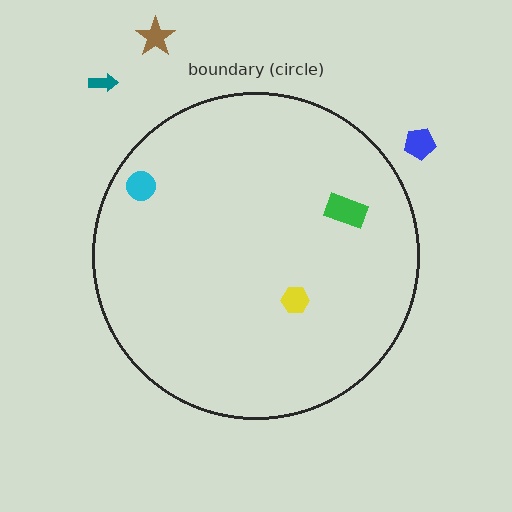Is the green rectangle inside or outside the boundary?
Inside.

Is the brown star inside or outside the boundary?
Outside.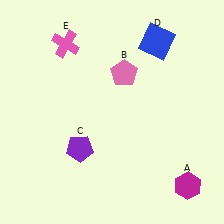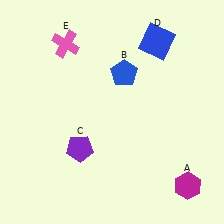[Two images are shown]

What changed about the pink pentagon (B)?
In Image 1, B is pink. In Image 2, it changed to blue.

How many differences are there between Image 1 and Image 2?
There is 1 difference between the two images.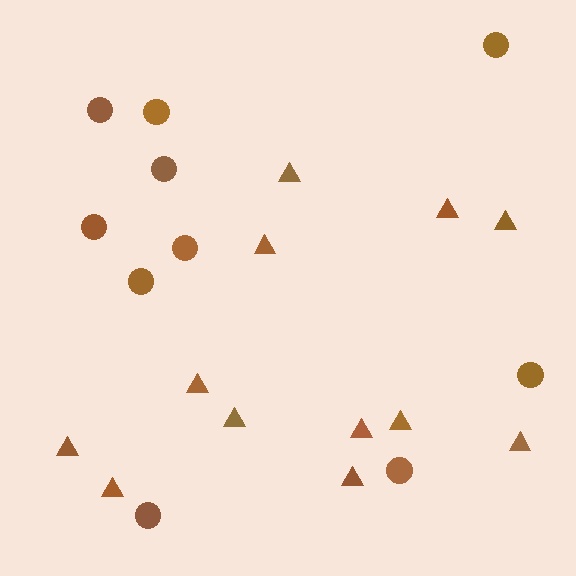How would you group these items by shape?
There are 2 groups: one group of triangles (12) and one group of circles (10).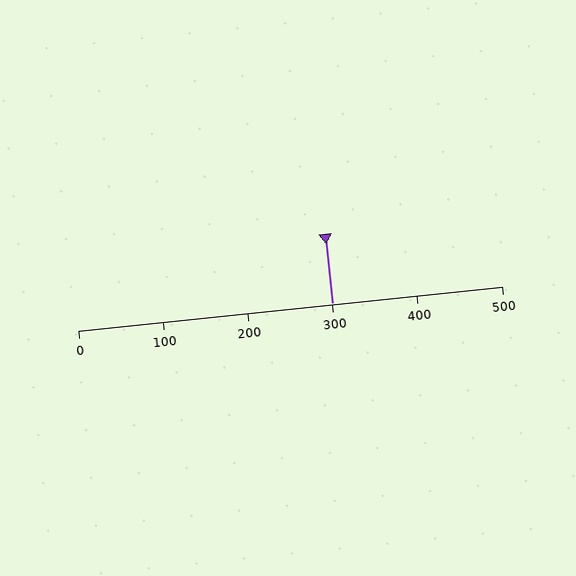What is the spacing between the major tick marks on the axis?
The major ticks are spaced 100 apart.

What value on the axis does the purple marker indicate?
The marker indicates approximately 300.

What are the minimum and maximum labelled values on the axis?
The axis runs from 0 to 500.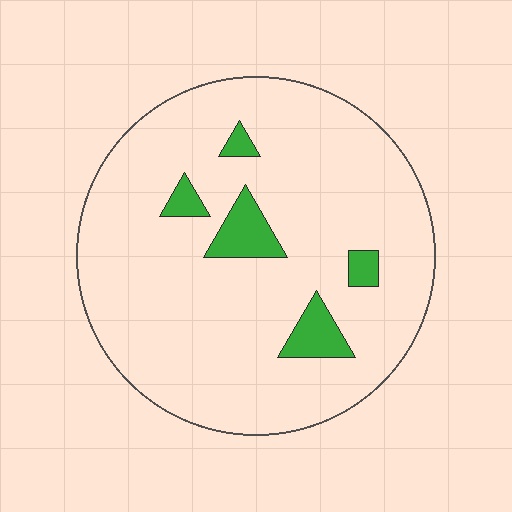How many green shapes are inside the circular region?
5.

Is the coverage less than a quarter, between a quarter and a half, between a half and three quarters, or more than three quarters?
Less than a quarter.